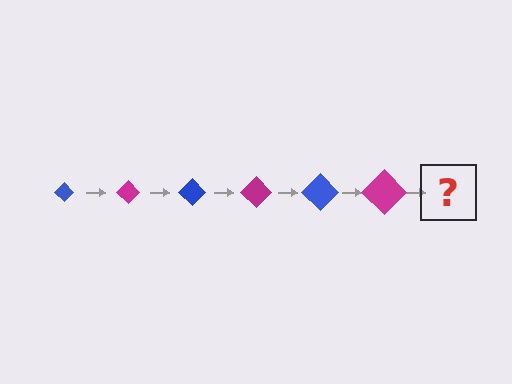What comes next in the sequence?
The next element should be a blue diamond, larger than the previous one.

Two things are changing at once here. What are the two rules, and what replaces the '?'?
The two rules are that the diamond grows larger each step and the color cycles through blue and magenta. The '?' should be a blue diamond, larger than the previous one.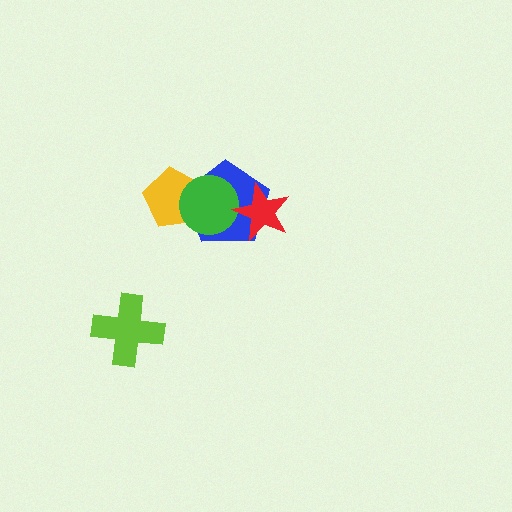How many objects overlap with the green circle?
3 objects overlap with the green circle.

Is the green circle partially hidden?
Yes, it is partially covered by another shape.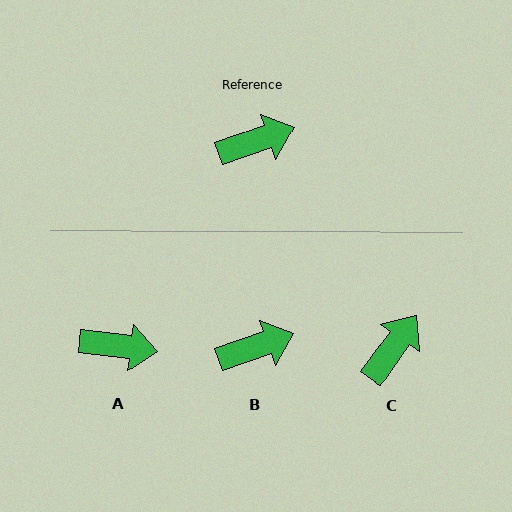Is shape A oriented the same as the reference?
No, it is off by about 26 degrees.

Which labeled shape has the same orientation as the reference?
B.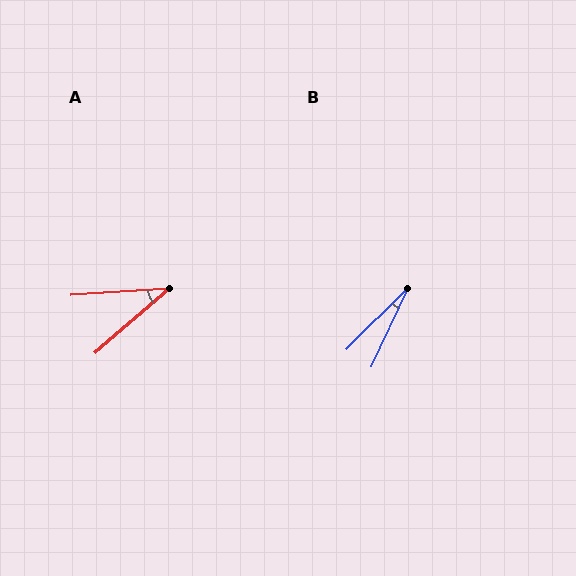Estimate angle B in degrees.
Approximately 20 degrees.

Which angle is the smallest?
B, at approximately 20 degrees.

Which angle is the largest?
A, at approximately 37 degrees.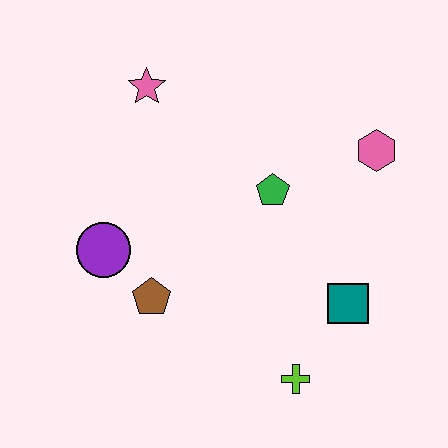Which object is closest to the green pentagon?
The pink hexagon is closest to the green pentagon.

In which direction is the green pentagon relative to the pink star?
The green pentagon is to the right of the pink star.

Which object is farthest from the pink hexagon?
The purple circle is farthest from the pink hexagon.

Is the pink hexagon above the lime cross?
Yes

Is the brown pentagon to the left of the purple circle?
No